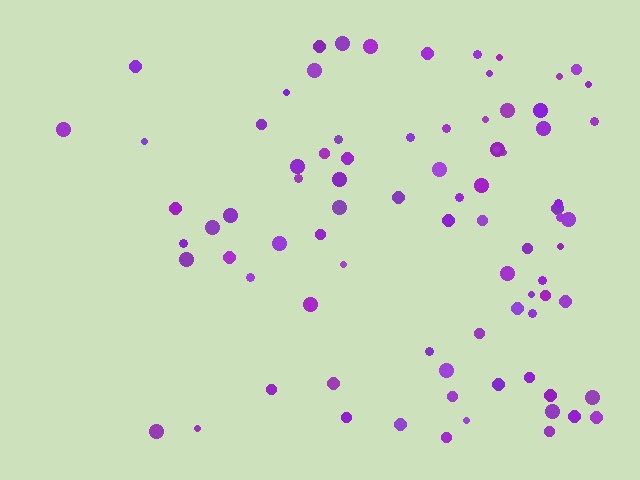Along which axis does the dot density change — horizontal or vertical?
Horizontal.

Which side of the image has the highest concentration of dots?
The right.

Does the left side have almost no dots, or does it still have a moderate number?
Still a moderate number, just noticeably fewer than the right.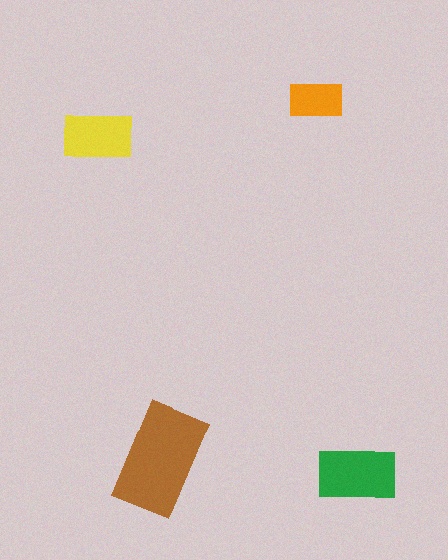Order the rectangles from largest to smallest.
the brown one, the green one, the yellow one, the orange one.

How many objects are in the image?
There are 4 objects in the image.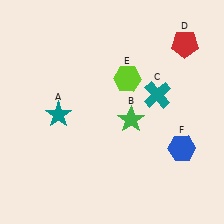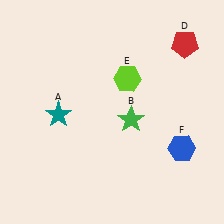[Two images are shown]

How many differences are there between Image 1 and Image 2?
There is 1 difference between the two images.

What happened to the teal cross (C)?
The teal cross (C) was removed in Image 2. It was in the top-right area of Image 1.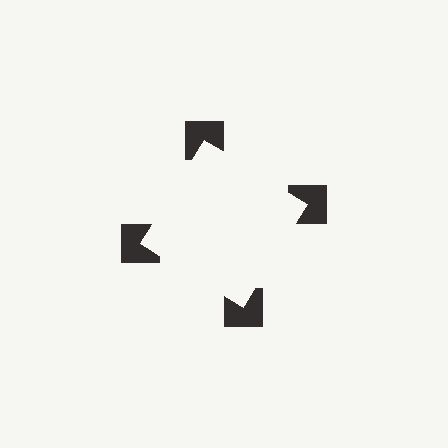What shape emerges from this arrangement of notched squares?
An illusory square — its edges are inferred from the aligned wedge cuts in the notched squares, not physically drawn.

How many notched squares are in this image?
There are 4 — one at each vertex of the illusory square.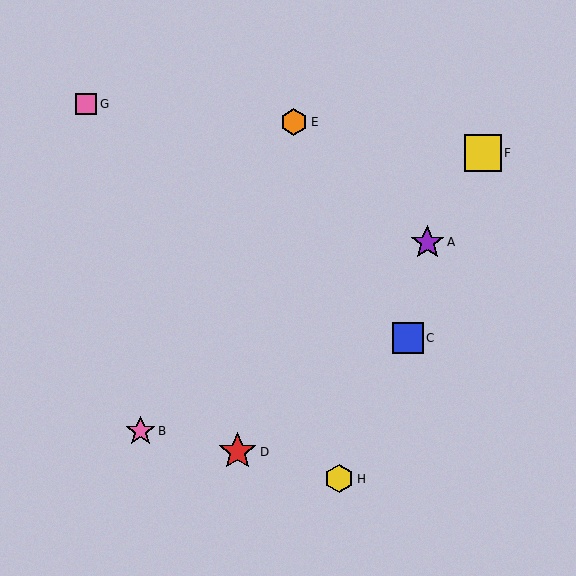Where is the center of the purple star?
The center of the purple star is at (427, 242).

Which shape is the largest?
The red star (labeled D) is the largest.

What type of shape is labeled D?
Shape D is a red star.